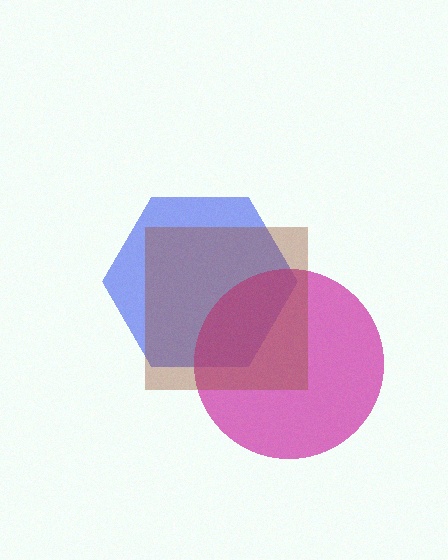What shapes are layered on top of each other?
The layered shapes are: a blue hexagon, a magenta circle, a brown square.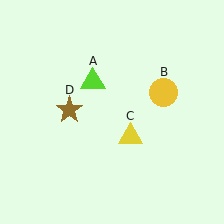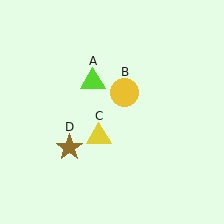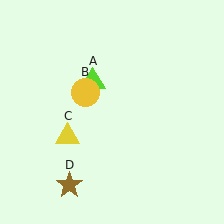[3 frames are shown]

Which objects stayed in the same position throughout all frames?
Lime triangle (object A) remained stationary.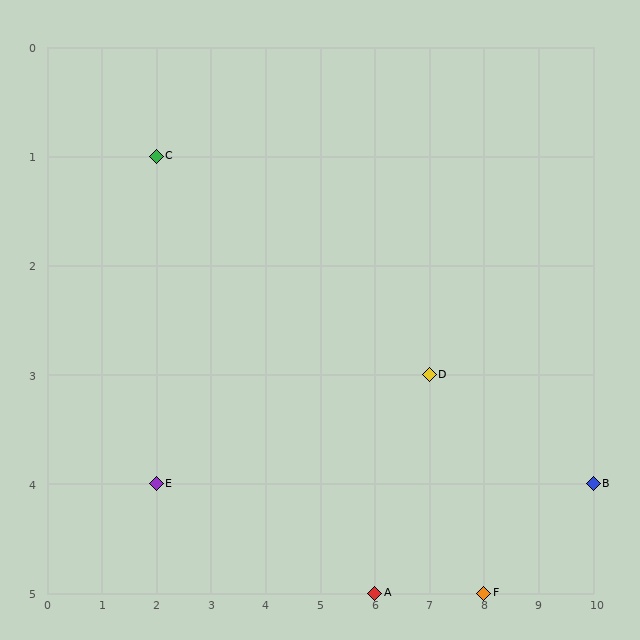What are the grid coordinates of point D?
Point D is at grid coordinates (7, 3).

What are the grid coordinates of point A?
Point A is at grid coordinates (6, 5).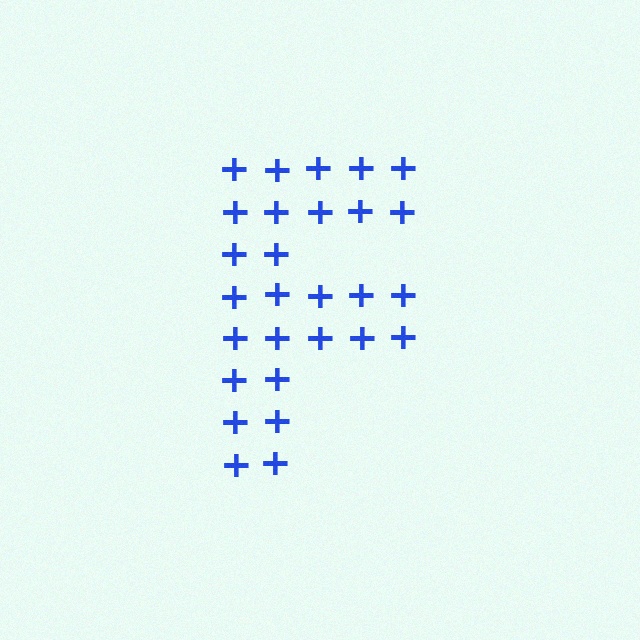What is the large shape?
The large shape is the letter F.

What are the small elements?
The small elements are plus signs.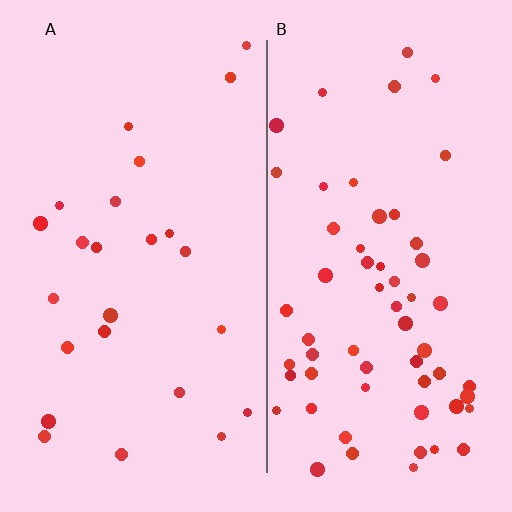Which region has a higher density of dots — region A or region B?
B (the right).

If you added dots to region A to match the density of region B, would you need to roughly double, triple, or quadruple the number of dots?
Approximately double.